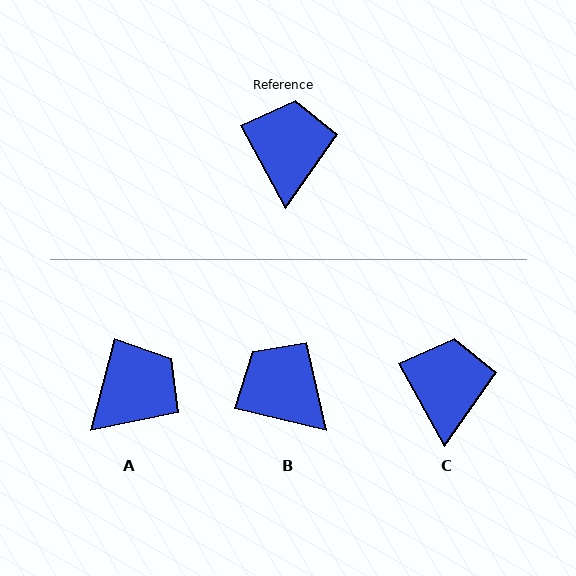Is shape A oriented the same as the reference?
No, it is off by about 43 degrees.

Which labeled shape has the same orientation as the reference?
C.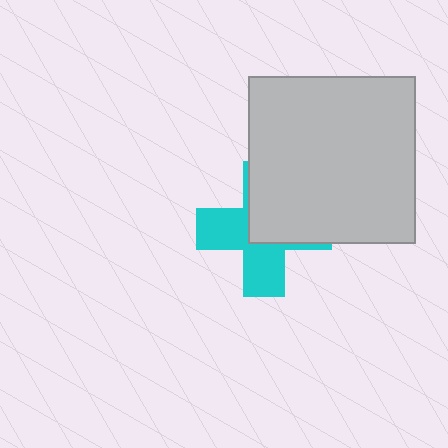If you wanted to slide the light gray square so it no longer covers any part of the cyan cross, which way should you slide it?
Slide it toward the upper-right — that is the most direct way to separate the two shapes.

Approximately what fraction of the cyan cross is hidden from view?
Roughly 49% of the cyan cross is hidden behind the light gray square.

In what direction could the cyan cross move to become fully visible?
The cyan cross could move toward the lower-left. That would shift it out from behind the light gray square entirely.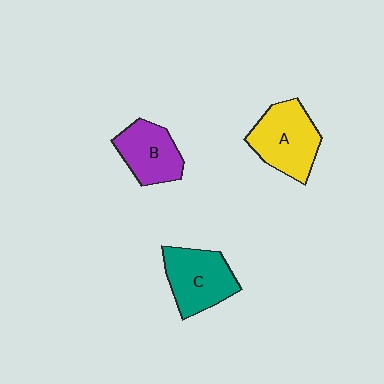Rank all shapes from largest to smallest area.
From largest to smallest: A (yellow), C (teal), B (purple).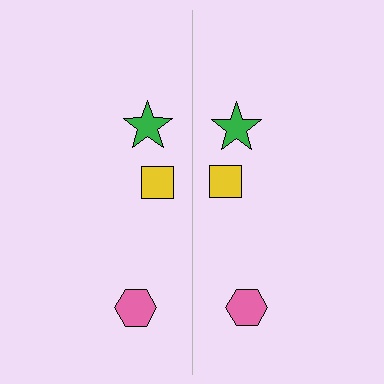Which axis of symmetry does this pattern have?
The pattern has a vertical axis of symmetry running through the center of the image.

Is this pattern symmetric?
Yes, this pattern has bilateral (reflection) symmetry.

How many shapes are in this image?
There are 6 shapes in this image.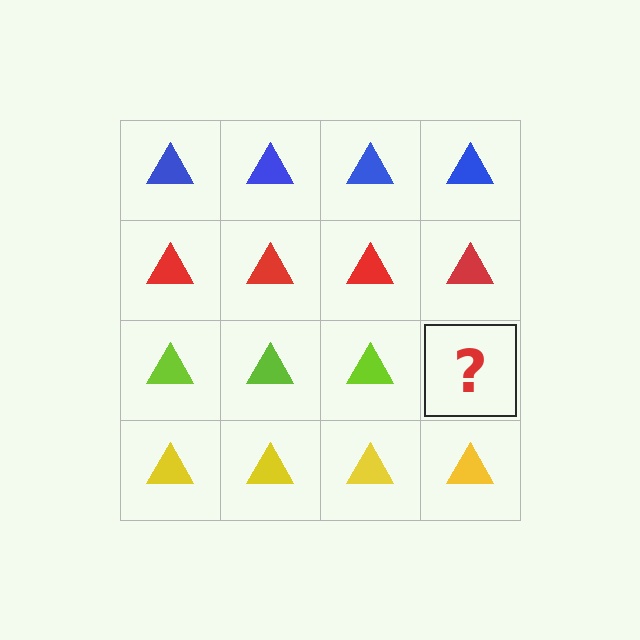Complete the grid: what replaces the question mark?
The question mark should be replaced with a lime triangle.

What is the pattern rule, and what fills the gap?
The rule is that each row has a consistent color. The gap should be filled with a lime triangle.